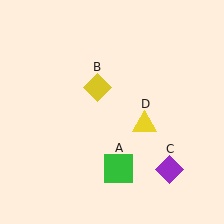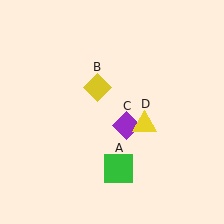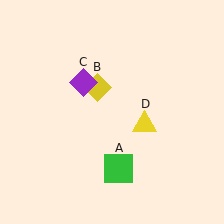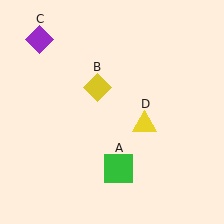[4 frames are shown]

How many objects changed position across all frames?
1 object changed position: purple diamond (object C).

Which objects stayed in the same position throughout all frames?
Green square (object A) and yellow diamond (object B) and yellow triangle (object D) remained stationary.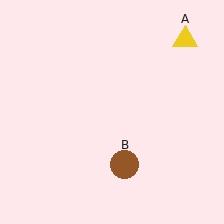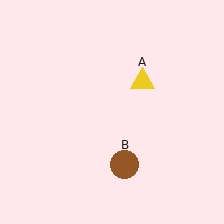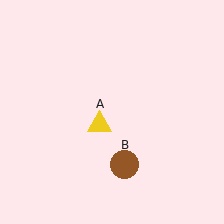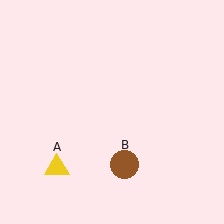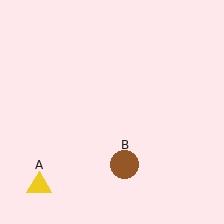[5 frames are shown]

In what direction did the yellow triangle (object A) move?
The yellow triangle (object A) moved down and to the left.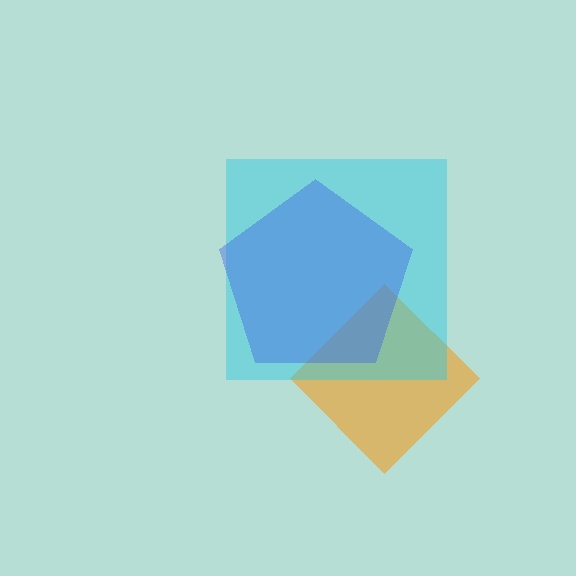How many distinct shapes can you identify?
There are 3 distinct shapes: an orange diamond, a cyan square, a blue pentagon.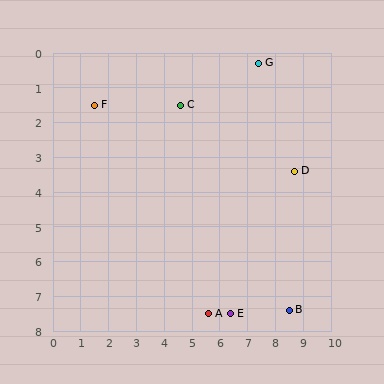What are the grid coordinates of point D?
Point D is at approximately (8.7, 3.4).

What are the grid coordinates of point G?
Point G is at approximately (7.4, 0.3).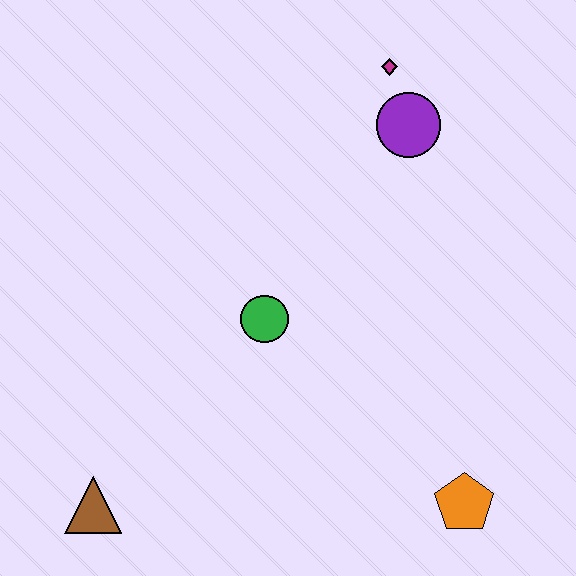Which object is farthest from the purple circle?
The brown triangle is farthest from the purple circle.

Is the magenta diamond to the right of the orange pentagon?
No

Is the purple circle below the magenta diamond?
Yes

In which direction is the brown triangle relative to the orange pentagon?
The brown triangle is to the left of the orange pentagon.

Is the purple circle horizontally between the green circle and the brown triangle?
No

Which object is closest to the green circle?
The purple circle is closest to the green circle.